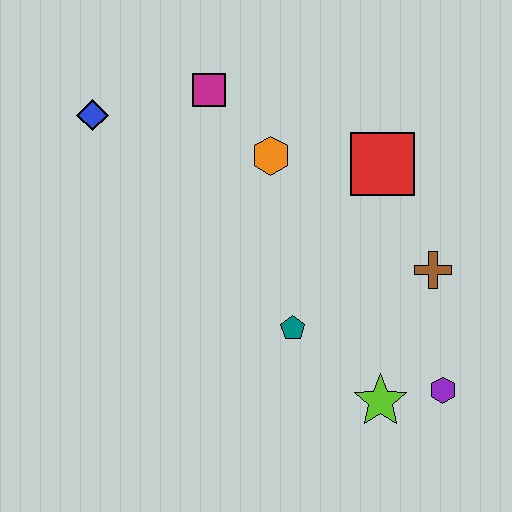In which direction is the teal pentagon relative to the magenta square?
The teal pentagon is below the magenta square.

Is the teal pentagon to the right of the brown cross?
No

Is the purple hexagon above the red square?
No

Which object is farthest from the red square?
The blue diamond is farthest from the red square.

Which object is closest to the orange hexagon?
The magenta square is closest to the orange hexagon.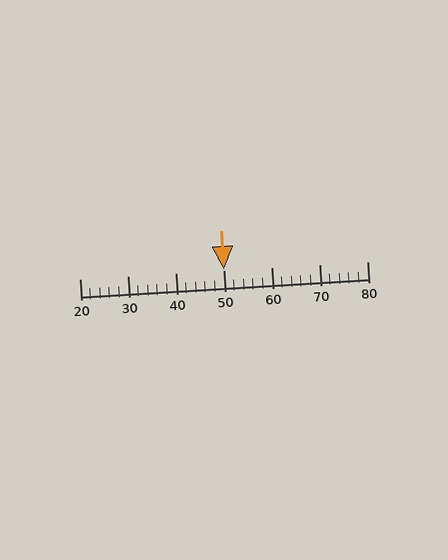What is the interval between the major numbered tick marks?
The major tick marks are spaced 10 units apart.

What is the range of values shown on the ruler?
The ruler shows values from 20 to 80.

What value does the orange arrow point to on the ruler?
The orange arrow points to approximately 50.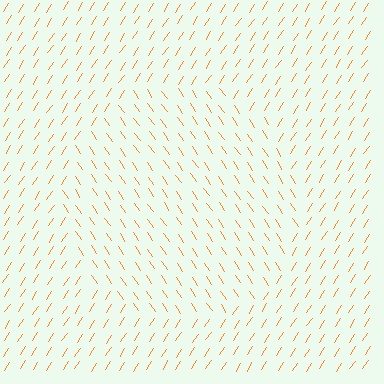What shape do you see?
I see a circle.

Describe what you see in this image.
The image is filled with small orange line segments. A circle region in the image has lines oriented differently from the surrounding lines, creating a visible texture boundary.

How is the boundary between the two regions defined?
The boundary is defined purely by a change in line orientation (approximately 67 degrees difference). All lines are the same color and thickness.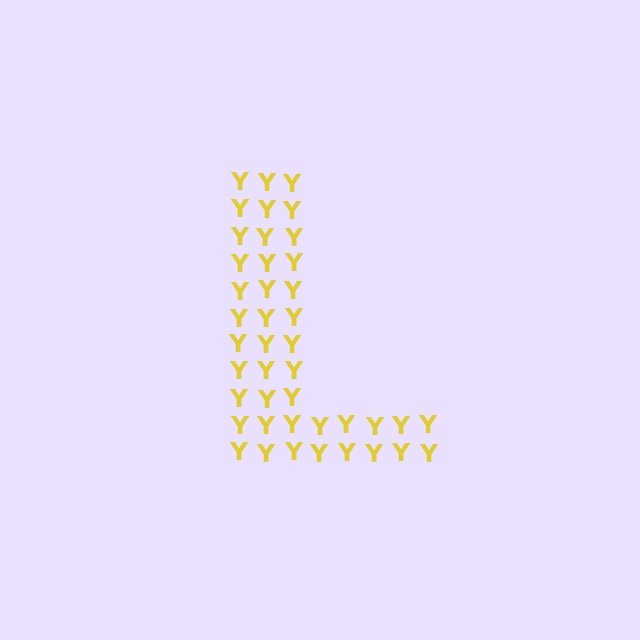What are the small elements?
The small elements are letter Y's.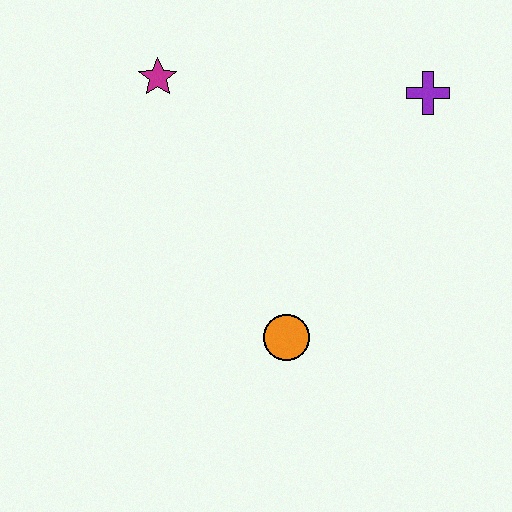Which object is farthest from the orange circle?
The magenta star is farthest from the orange circle.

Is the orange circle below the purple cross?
Yes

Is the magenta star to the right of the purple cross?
No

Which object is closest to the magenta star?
The purple cross is closest to the magenta star.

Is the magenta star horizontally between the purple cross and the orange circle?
No